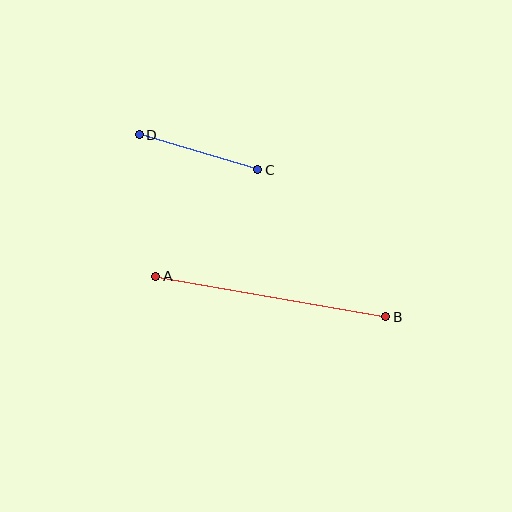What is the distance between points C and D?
The distance is approximately 124 pixels.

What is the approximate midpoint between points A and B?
The midpoint is at approximately (271, 297) pixels.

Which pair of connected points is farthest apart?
Points A and B are farthest apart.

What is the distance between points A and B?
The distance is approximately 233 pixels.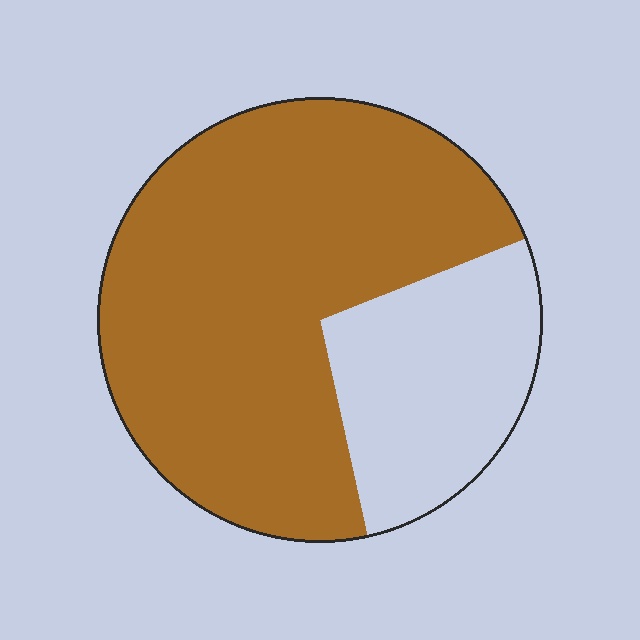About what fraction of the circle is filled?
About three quarters (3/4).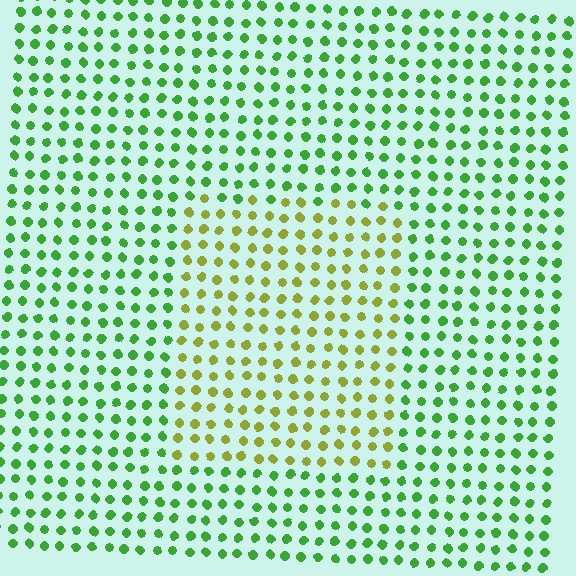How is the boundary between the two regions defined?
The boundary is defined purely by a slight shift in hue (about 46 degrees). Spacing, size, and orientation are identical on both sides.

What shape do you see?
I see a rectangle.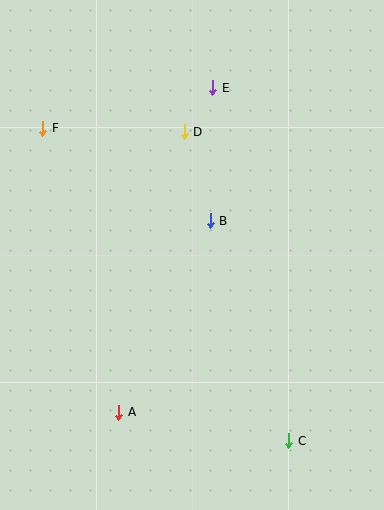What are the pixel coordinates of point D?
Point D is at (184, 132).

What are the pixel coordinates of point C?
Point C is at (289, 441).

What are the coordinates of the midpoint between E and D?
The midpoint between E and D is at (198, 110).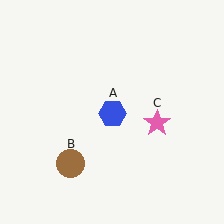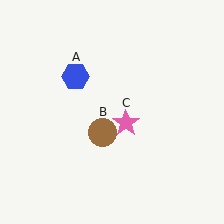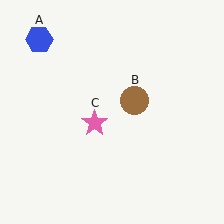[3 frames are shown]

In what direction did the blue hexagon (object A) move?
The blue hexagon (object A) moved up and to the left.